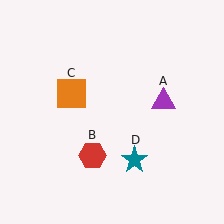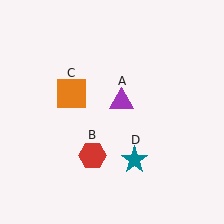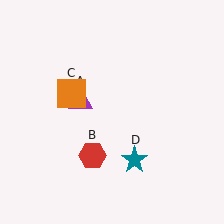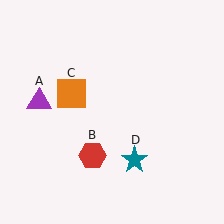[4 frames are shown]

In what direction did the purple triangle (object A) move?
The purple triangle (object A) moved left.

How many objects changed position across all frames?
1 object changed position: purple triangle (object A).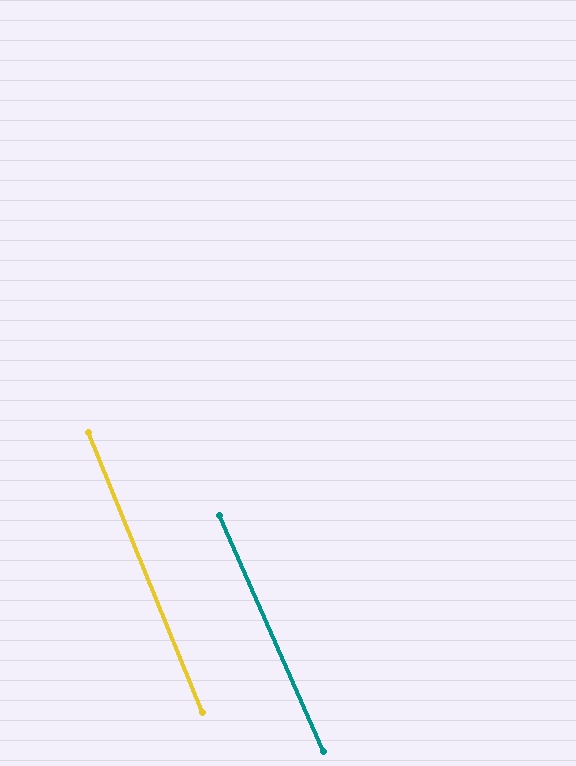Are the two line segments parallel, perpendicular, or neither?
Parallel — their directions differ by only 1.6°.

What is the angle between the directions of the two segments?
Approximately 2 degrees.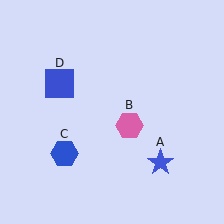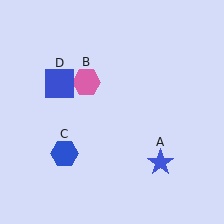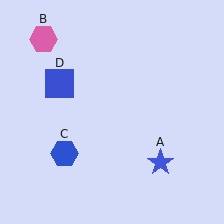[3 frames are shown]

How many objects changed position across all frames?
1 object changed position: pink hexagon (object B).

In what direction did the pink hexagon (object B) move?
The pink hexagon (object B) moved up and to the left.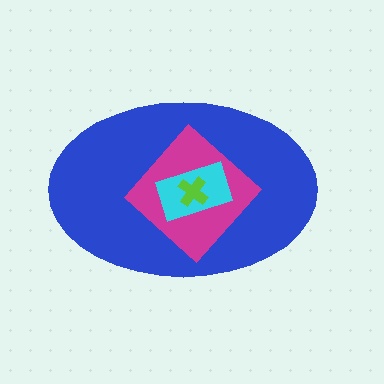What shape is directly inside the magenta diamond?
The cyan rectangle.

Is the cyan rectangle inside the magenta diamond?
Yes.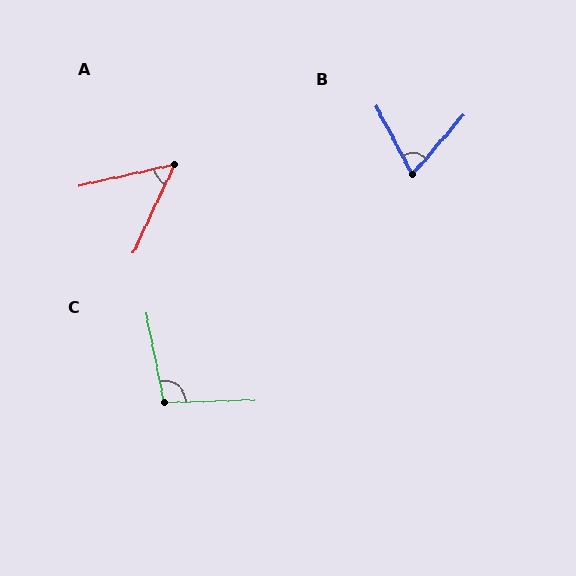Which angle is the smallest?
A, at approximately 53 degrees.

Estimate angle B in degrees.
Approximately 69 degrees.